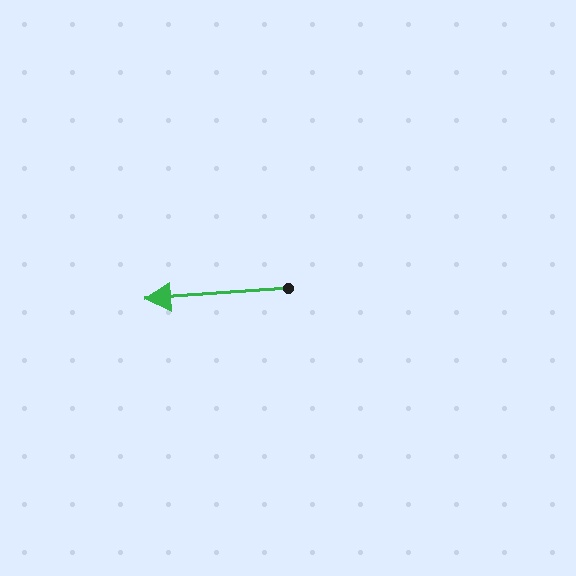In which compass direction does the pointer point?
West.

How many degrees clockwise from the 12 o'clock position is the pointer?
Approximately 266 degrees.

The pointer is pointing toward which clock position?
Roughly 9 o'clock.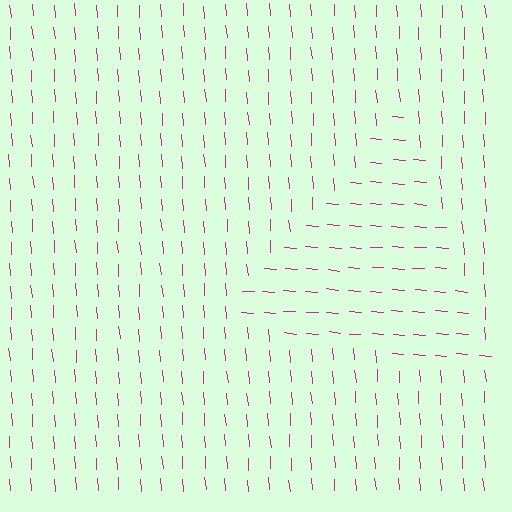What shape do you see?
I see a triangle.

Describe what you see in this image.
The image is filled with small magenta line segments. A triangle region in the image has lines oriented differently from the surrounding lines, creating a visible texture boundary.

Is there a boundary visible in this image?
Yes, there is a texture boundary formed by a change in line orientation.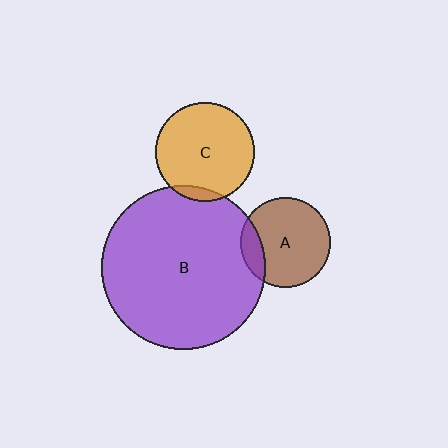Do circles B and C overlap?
Yes.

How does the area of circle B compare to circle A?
Approximately 3.3 times.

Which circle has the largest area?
Circle B (purple).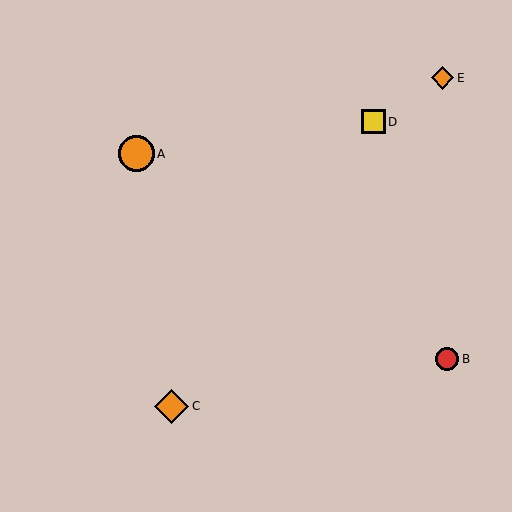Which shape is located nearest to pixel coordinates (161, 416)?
The orange diamond (labeled C) at (172, 406) is nearest to that location.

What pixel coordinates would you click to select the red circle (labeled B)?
Click at (447, 359) to select the red circle B.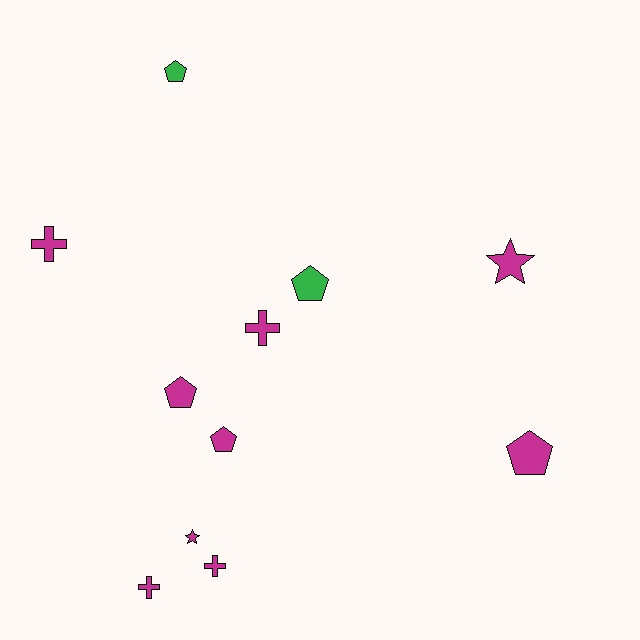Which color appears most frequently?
Magenta, with 9 objects.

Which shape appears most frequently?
Pentagon, with 5 objects.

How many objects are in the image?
There are 11 objects.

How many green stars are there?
There are no green stars.